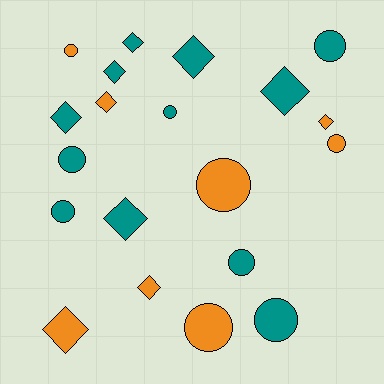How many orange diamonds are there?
There are 4 orange diamonds.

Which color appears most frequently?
Teal, with 12 objects.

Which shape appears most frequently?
Circle, with 10 objects.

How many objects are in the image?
There are 20 objects.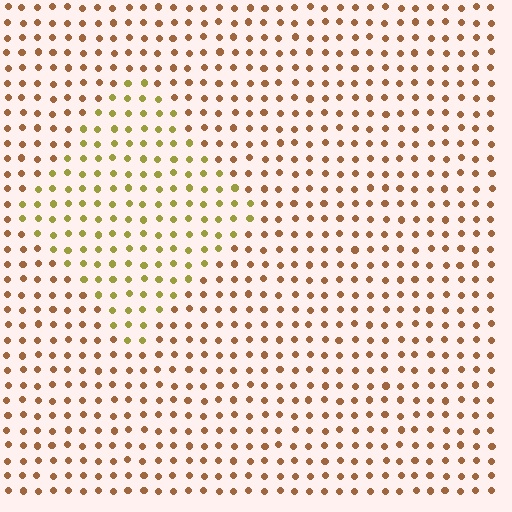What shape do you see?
I see a diamond.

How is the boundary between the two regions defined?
The boundary is defined purely by a slight shift in hue (about 38 degrees). Spacing, size, and orientation are identical on both sides.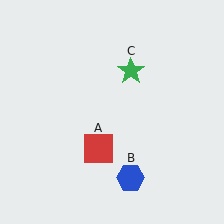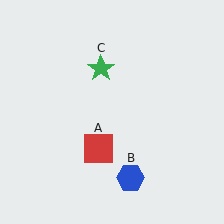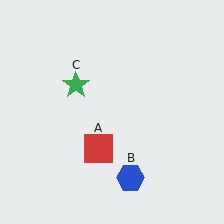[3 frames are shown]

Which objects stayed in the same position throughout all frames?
Red square (object A) and blue hexagon (object B) remained stationary.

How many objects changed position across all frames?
1 object changed position: green star (object C).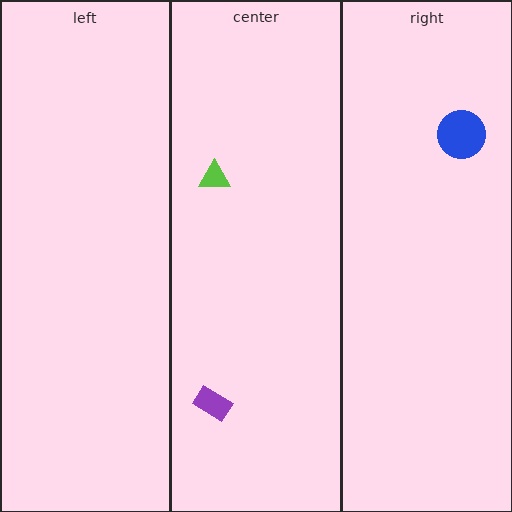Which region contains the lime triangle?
The center region.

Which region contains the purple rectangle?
The center region.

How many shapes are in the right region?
1.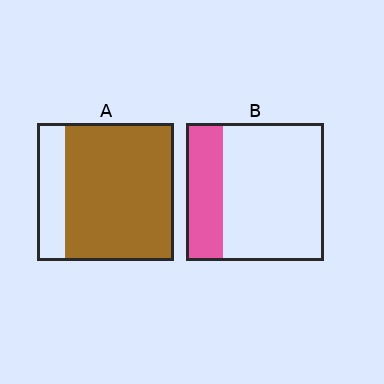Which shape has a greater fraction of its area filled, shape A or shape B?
Shape A.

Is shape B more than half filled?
No.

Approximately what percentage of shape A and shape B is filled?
A is approximately 80% and B is approximately 25%.